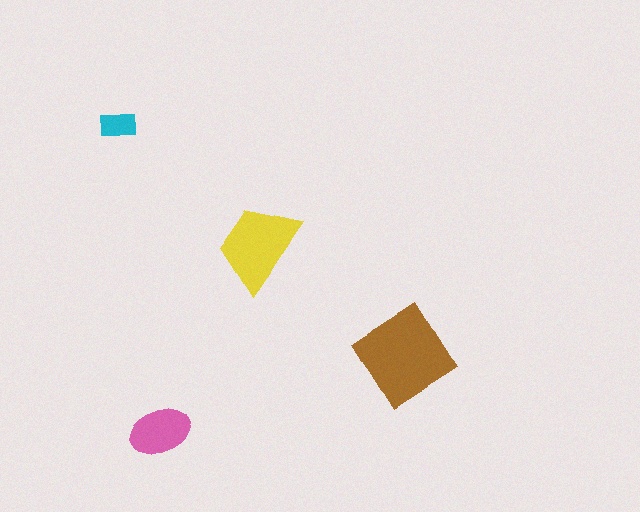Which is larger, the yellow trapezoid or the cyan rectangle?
The yellow trapezoid.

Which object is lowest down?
The pink ellipse is bottommost.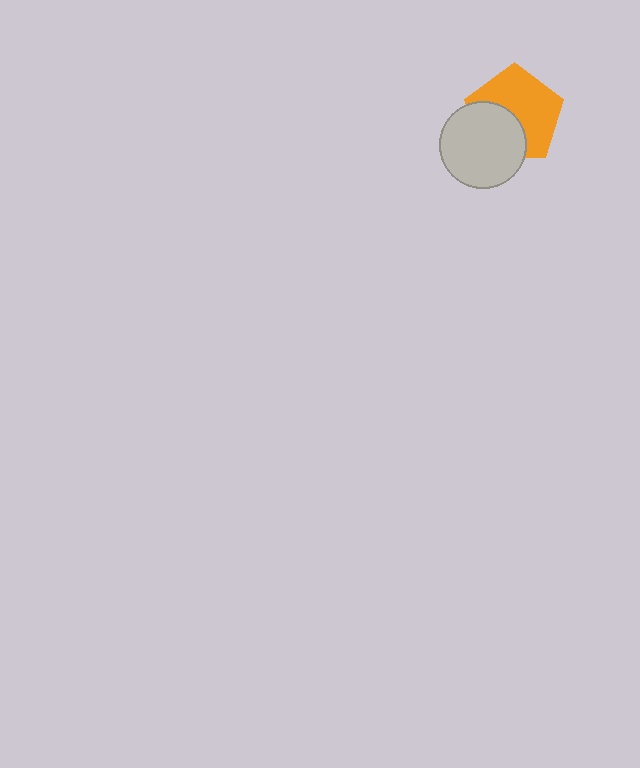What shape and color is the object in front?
The object in front is a light gray circle.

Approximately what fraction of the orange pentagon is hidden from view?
Roughly 39% of the orange pentagon is hidden behind the light gray circle.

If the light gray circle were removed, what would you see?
You would see the complete orange pentagon.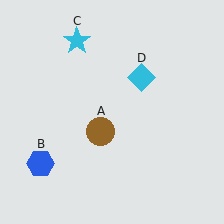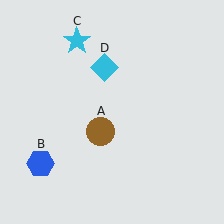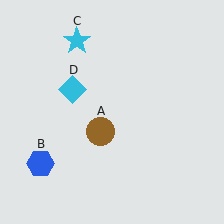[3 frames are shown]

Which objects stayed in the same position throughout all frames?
Brown circle (object A) and blue hexagon (object B) and cyan star (object C) remained stationary.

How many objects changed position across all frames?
1 object changed position: cyan diamond (object D).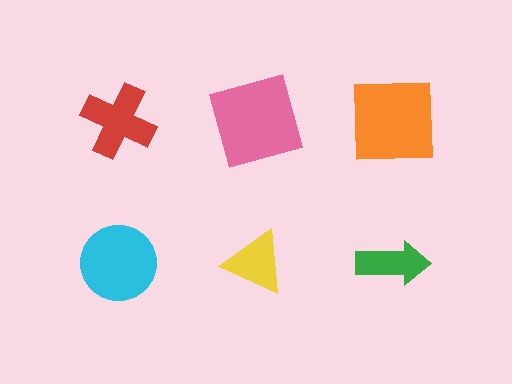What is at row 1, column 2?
A pink square.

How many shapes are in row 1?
3 shapes.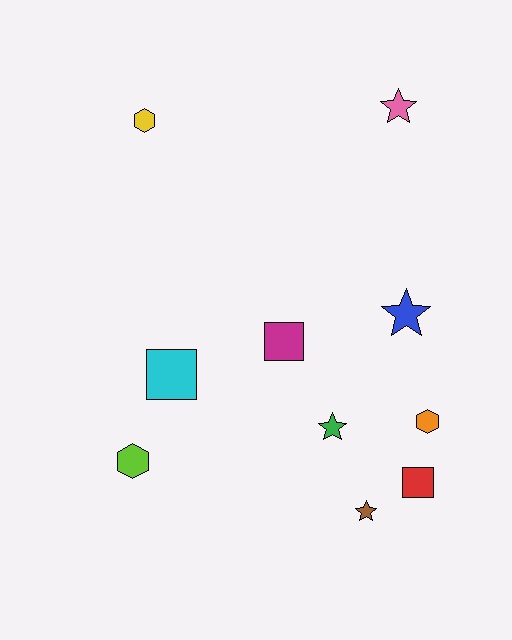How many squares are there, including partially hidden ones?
There are 3 squares.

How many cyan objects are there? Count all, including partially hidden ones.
There is 1 cyan object.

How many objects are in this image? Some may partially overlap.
There are 10 objects.